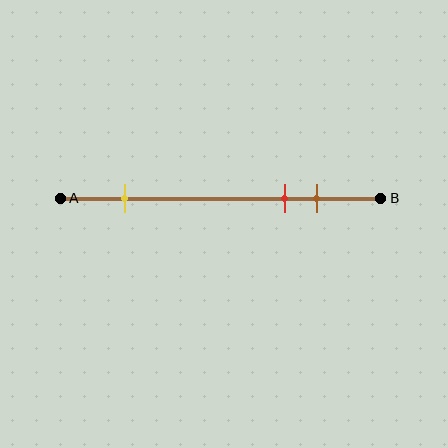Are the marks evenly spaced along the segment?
No, the marks are not evenly spaced.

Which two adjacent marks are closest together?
The red and brown marks are the closest adjacent pair.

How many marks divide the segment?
There are 3 marks dividing the segment.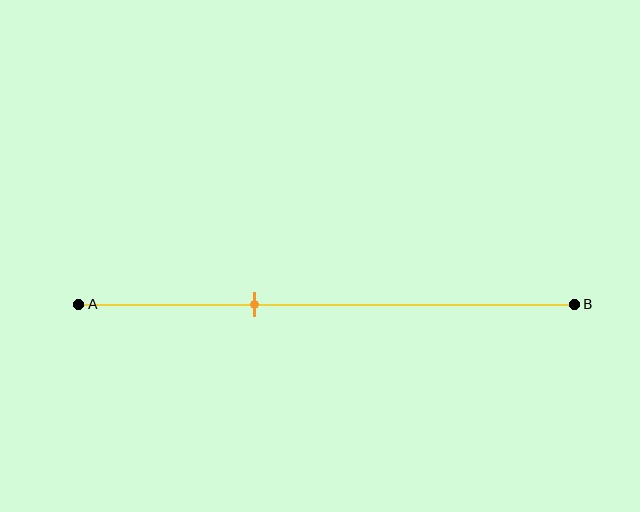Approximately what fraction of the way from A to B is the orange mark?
The orange mark is approximately 35% of the way from A to B.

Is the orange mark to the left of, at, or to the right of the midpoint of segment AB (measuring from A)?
The orange mark is to the left of the midpoint of segment AB.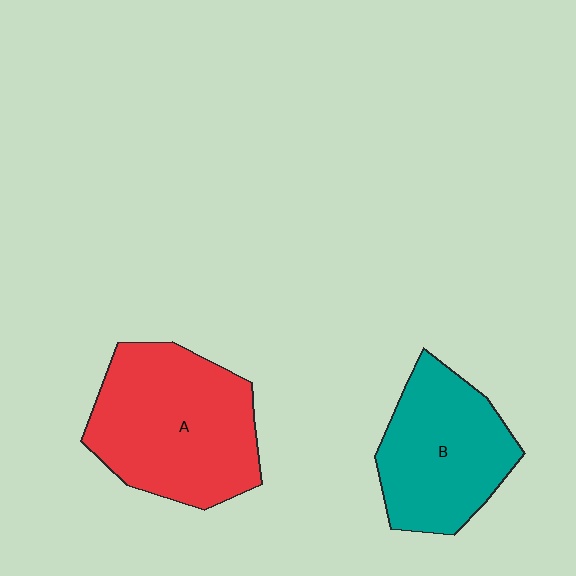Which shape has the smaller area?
Shape B (teal).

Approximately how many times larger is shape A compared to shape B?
Approximately 1.3 times.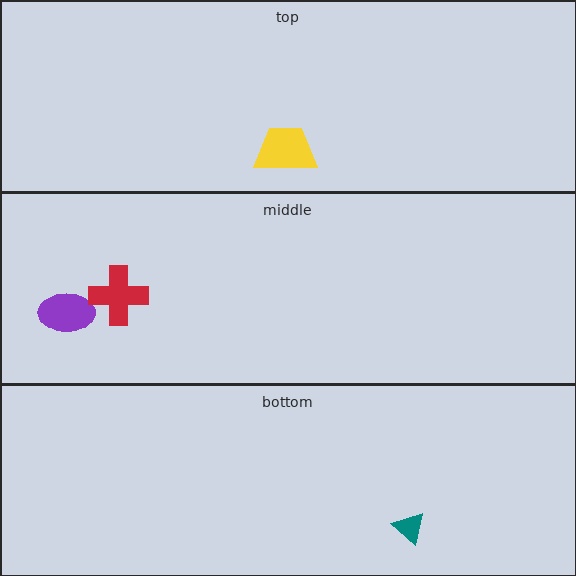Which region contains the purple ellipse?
The middle region.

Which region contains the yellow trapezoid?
The top region.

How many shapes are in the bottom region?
1.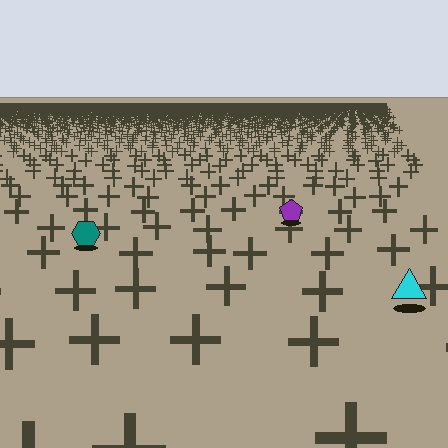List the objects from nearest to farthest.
From nearest to farthest: the cyan triangle, the teal hexagon, the purple pentagon.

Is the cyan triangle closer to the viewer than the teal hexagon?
Yes. The cyan triangle is closer — you can tell from the texture gradient: the ground texture is coarser near it.